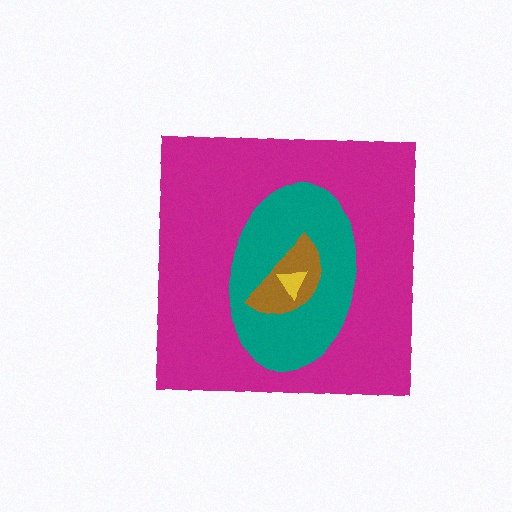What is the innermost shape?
The yellow triangle.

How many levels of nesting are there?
4.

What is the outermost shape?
The magenta square.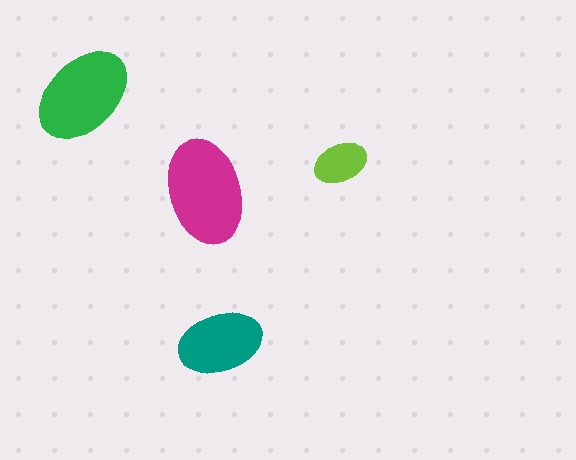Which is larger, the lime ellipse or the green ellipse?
The green one.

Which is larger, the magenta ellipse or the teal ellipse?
The magenta one.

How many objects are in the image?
There are 4 objects in the image.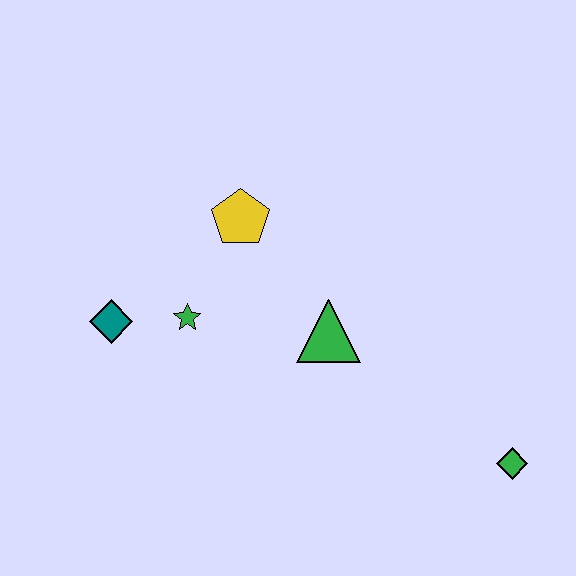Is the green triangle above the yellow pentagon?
No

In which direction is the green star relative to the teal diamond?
The green star is to the right of the teal diamond.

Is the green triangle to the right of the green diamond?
No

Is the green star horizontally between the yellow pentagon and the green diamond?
No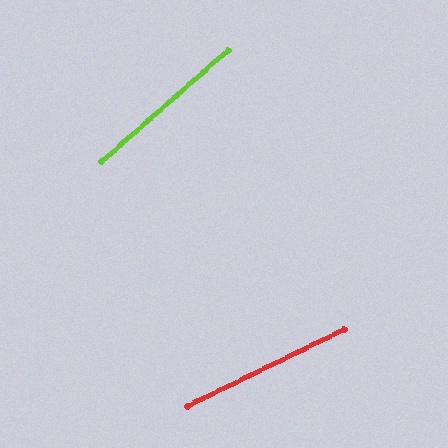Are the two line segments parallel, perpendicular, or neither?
Neither parallel nor perpendicular — they differ by about 15°.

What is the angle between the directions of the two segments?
Approximately 15 degrees.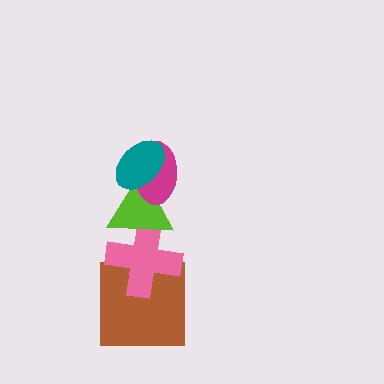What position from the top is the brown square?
The brown square is 5th from the top.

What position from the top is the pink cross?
The pink cross is 4th from the top.